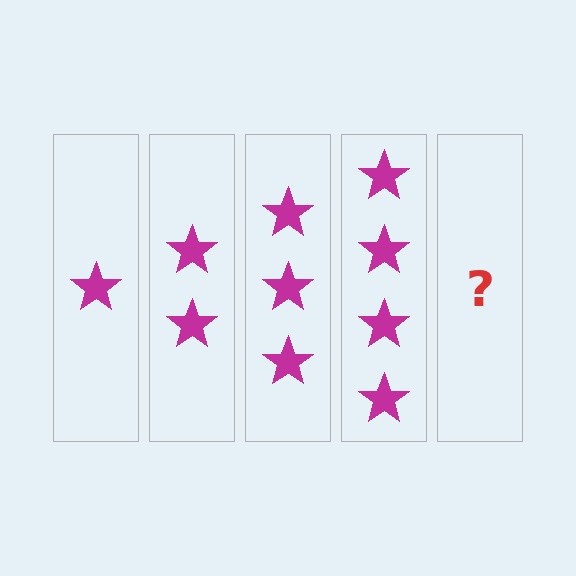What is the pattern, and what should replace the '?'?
The pattern is that each step adds one more star. The '?' should be 5 stars.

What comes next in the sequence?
The next element should be 5 stars.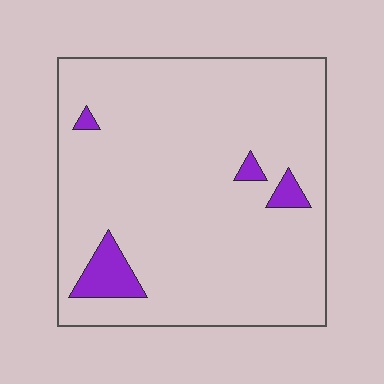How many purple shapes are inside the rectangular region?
4.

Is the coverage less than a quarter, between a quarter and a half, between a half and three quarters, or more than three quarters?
Less than a quarter.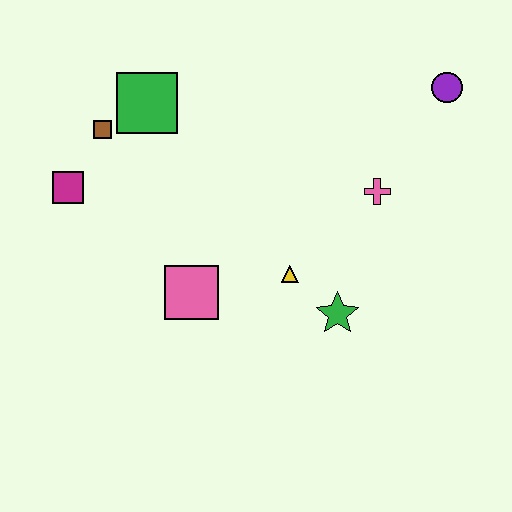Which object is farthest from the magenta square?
The purple circle is farthest from the magenta square.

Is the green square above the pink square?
Yes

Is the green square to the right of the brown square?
Yes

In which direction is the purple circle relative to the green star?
The purple circle is above the green star.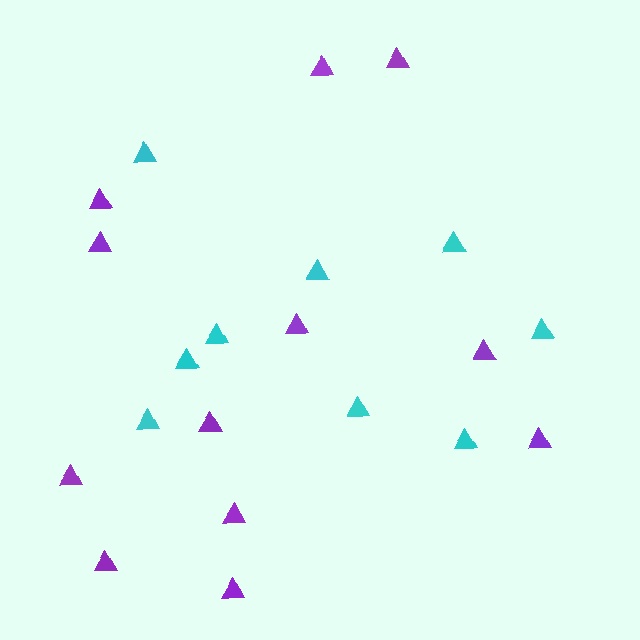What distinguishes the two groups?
There are 2 groups: one group of cyan triangles (9) and one group of purple triangles (12).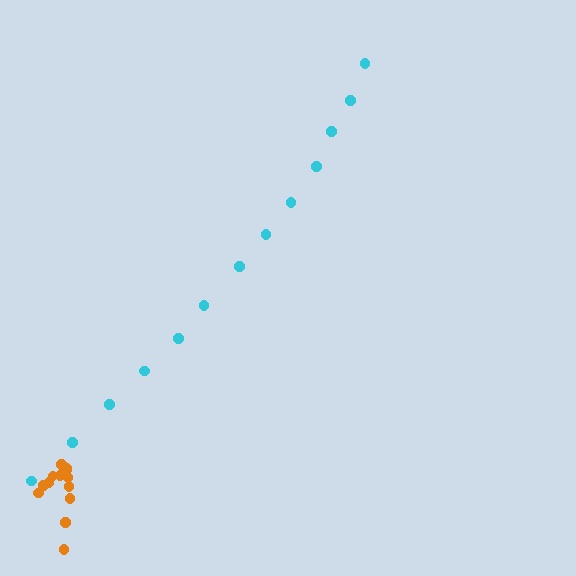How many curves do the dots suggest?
There are 2 distinct paths.